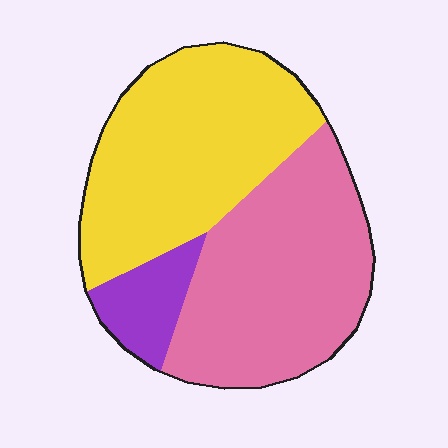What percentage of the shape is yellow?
Yellow covers roughly 45% of the shape.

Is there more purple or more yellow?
Yellow.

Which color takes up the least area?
Purple, at roughly 10%.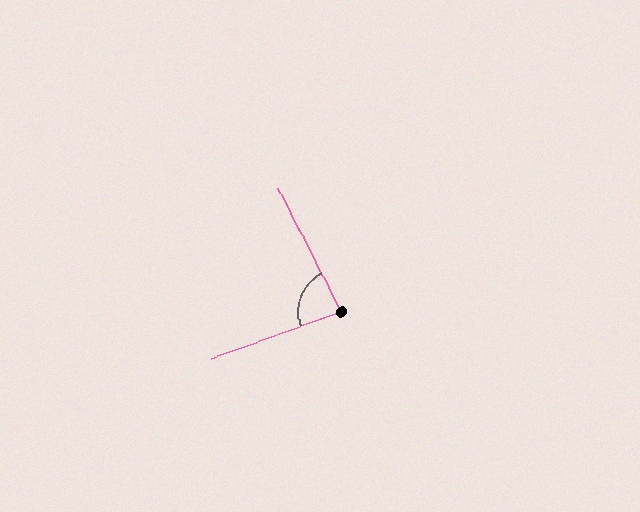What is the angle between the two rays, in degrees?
Approximately 83 degrees.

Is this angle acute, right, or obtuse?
It is acute.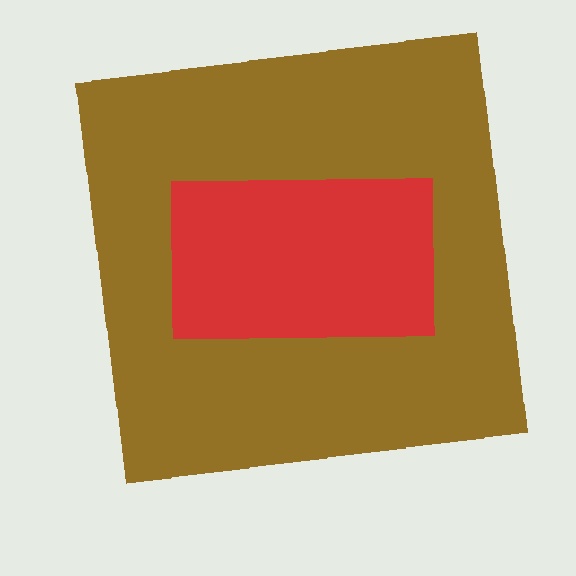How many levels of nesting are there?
2.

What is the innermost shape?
The red rectangle.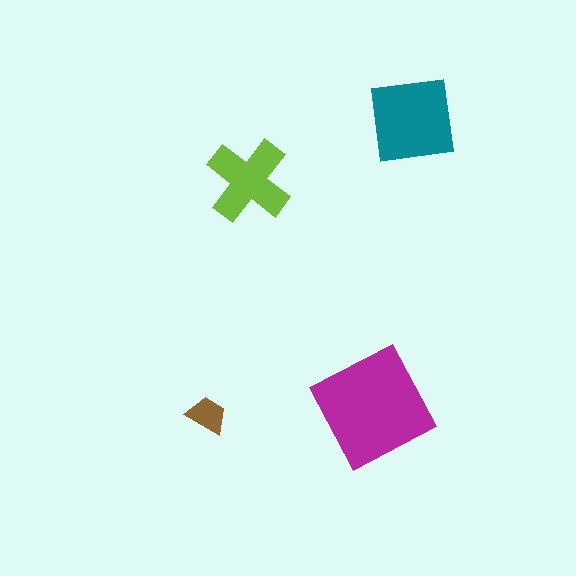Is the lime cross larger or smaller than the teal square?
Smaller.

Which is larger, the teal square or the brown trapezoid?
The teal square.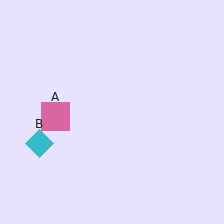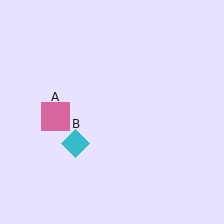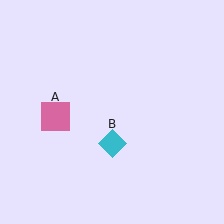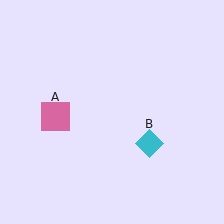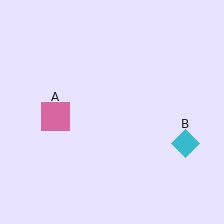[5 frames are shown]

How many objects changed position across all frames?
1 object changed position: cyan diamond (object B).